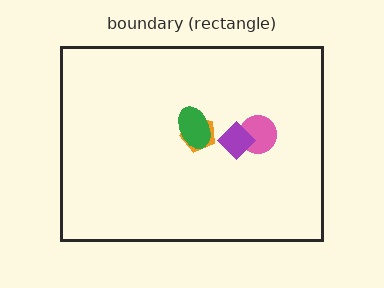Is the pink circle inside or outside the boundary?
Inside.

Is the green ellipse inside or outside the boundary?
Inside.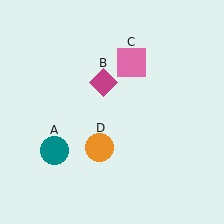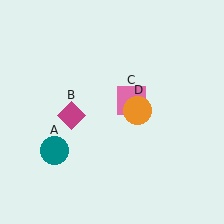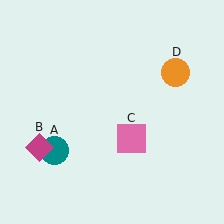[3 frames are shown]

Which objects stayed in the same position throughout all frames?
Teal circle (object A) remained stationary.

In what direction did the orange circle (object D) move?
The orange circle (object D) moved up and to the right.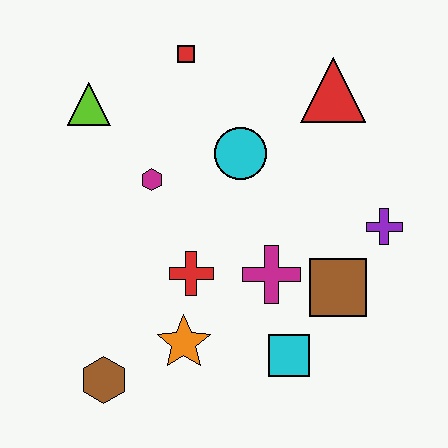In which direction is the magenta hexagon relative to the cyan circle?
The magenta hexagon is to the left of the cyan circle.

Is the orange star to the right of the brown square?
No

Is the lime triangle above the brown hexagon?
Yes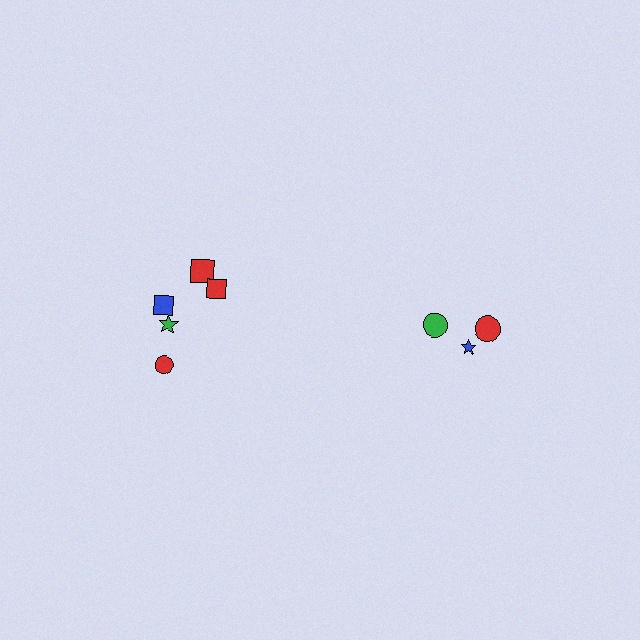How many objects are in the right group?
There are 3 objects.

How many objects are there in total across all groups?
There are 8 objects.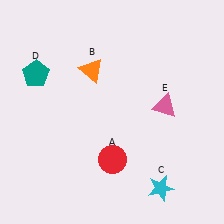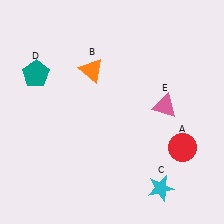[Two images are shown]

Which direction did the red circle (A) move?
The red circle (A) moved right.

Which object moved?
The red circle (A) moved right.